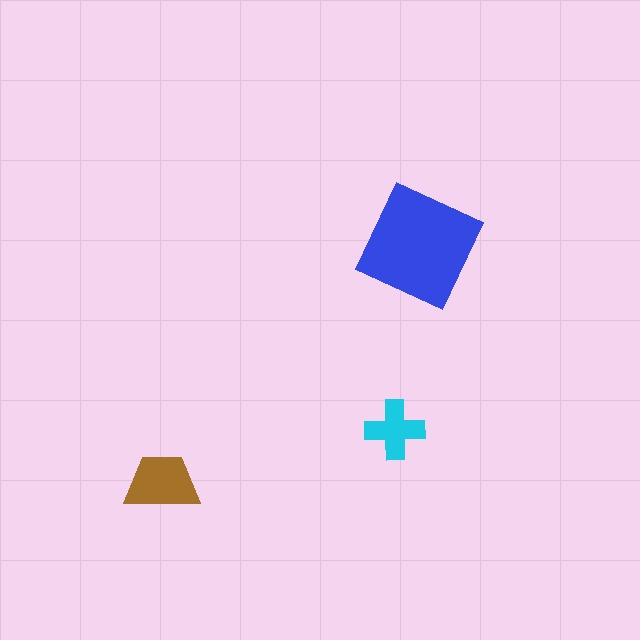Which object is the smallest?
The cyan cross.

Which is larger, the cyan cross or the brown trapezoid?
The brown trapezoid.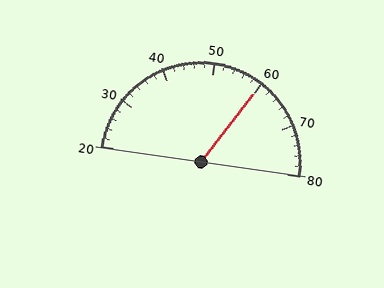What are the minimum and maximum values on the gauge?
The gauge ranges from 20 to 80.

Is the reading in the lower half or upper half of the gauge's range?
The reading is in the upper half of the range (20 to 80).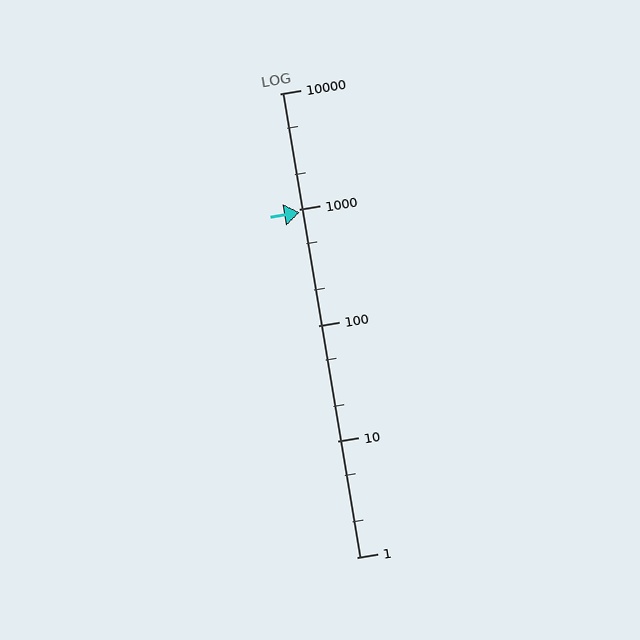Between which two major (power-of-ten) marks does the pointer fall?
The pointer is between 100 and 1000.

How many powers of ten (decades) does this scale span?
The scale spans 4 decades, from 1 to 10000.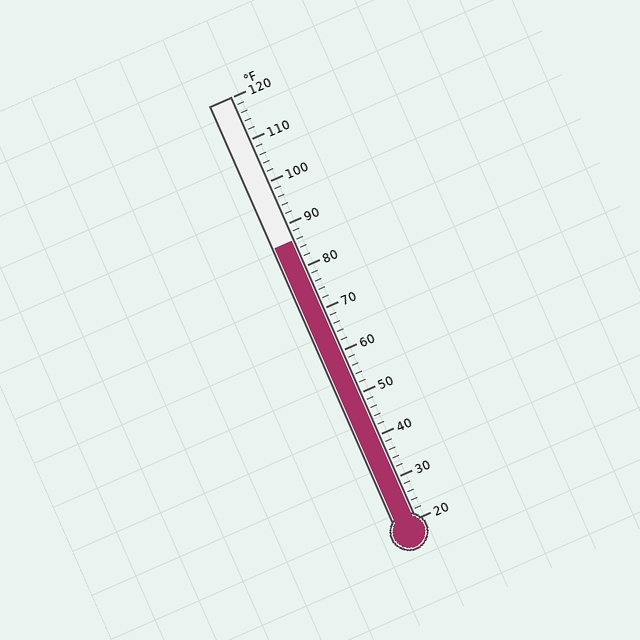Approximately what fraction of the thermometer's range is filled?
The thermometer is filled to approximately 65% of its range.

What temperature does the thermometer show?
The thermometer shows approximately 86°F.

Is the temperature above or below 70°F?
The temperature is above 70°F.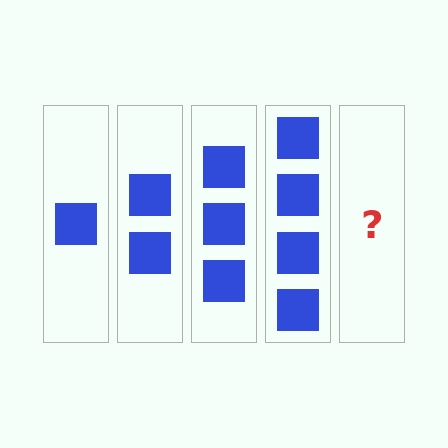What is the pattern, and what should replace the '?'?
The pattern is that each step adds one more square. The '?' should be 5 squares.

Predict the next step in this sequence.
The next step is 5 squares.